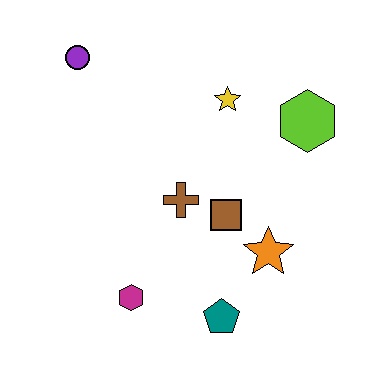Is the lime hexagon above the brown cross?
Yes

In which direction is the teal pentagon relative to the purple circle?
The teal pentagon is below the purple circle.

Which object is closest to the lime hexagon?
The yellow star is closest to the lime hexagon.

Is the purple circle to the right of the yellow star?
No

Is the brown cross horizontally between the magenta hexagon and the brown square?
Yes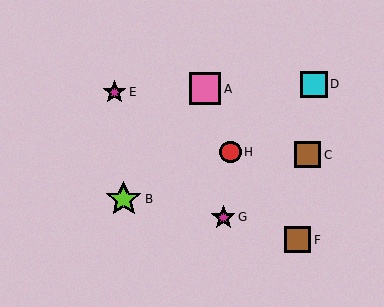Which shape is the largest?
The lime star (labeled B) is the largest.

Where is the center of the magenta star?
The center of the magenta star is at (115, 92).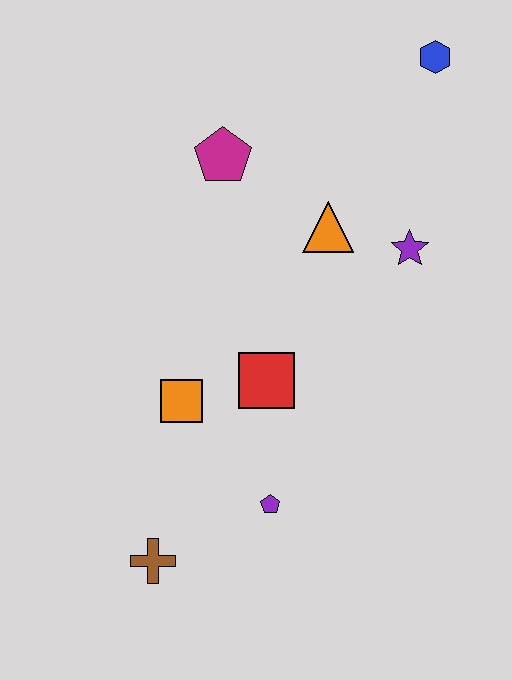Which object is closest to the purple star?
The orange triangle is closest to the purple star.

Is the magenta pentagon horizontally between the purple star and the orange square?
Yes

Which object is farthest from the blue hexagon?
The brown cross is farthest from the blue hexagon.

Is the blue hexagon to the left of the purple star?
No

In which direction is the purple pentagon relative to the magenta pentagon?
The purple pentagon is below the magenta pentagon.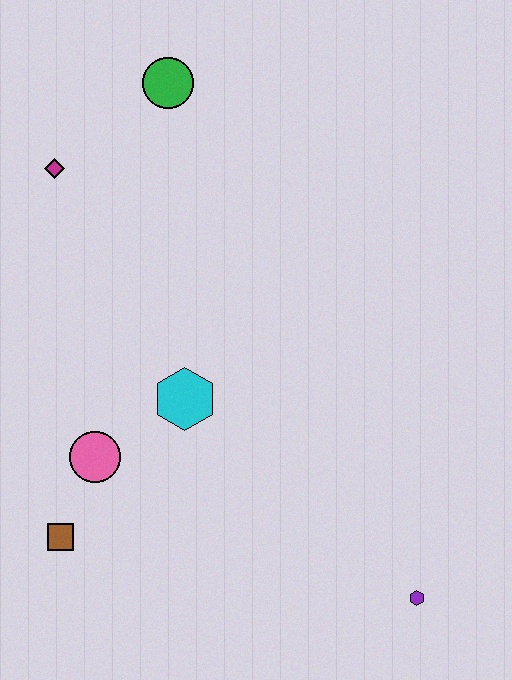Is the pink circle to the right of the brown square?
Yes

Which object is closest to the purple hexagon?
The cyan hexagon is closest to the purple hexagon.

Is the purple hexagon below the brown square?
Yes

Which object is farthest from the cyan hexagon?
The green circle is farthest from the cyan hexagon.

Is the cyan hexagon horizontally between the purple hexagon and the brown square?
Yes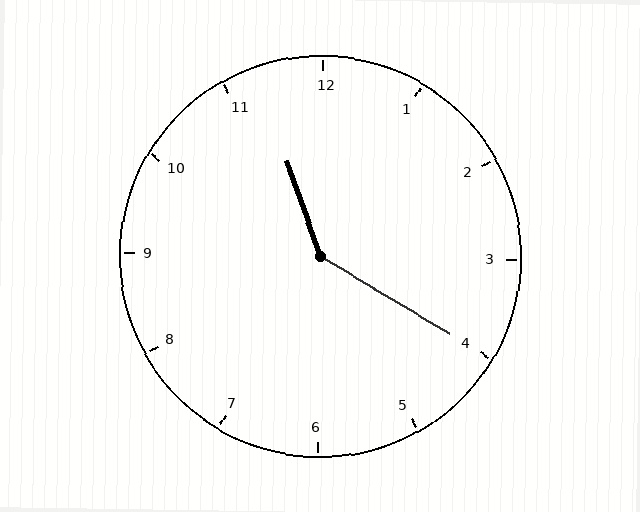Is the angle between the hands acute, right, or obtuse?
It is obtuse.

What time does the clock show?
11:20.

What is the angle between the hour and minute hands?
Approximately 140 degrees.